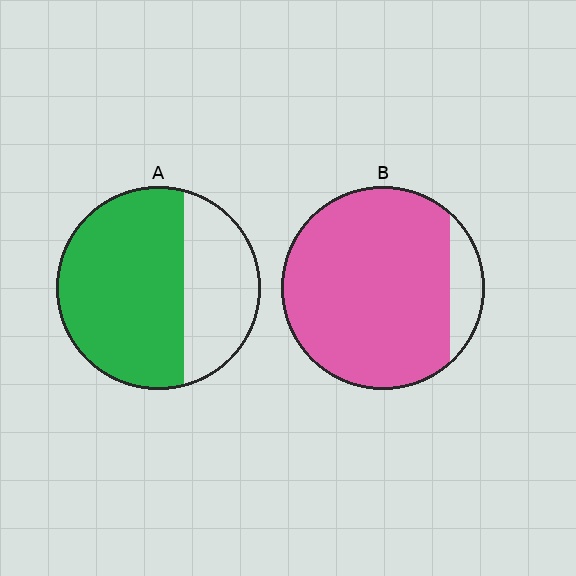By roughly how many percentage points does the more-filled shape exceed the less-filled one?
By roughly 25 percentage points (B over A).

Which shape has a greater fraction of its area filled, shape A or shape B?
Shape B.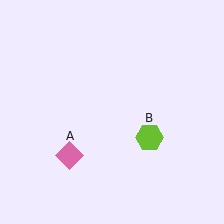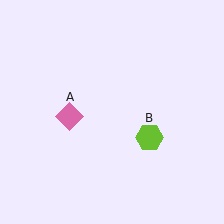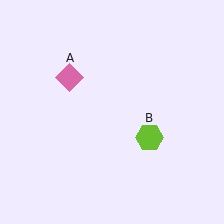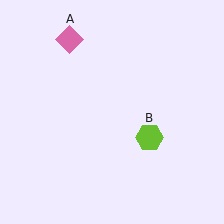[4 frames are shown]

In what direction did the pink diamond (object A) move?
The pink diamond (object A) moved up.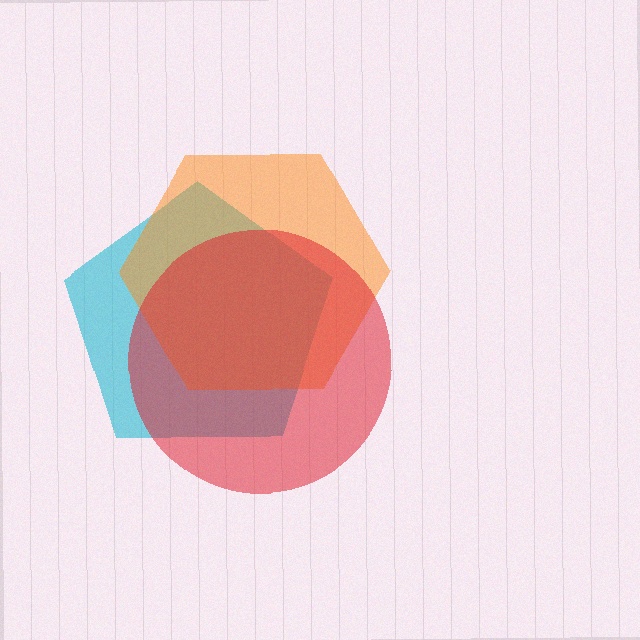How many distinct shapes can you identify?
There are 3 distinct shapes: a cyan pentagon, an orange hexagon, a red circle.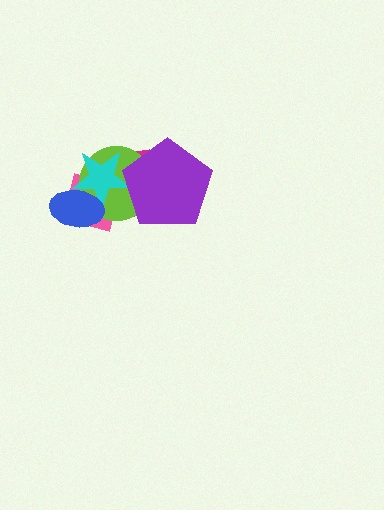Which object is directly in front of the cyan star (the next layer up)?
The blue ellipse is directly in front of the cyan star.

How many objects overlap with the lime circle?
5 objects overlap with the lime circle.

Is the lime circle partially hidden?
Yes, it is partially covered by another shape.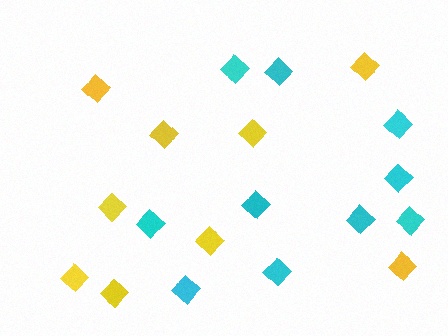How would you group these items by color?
There are 2 groups: one group of yellow diamonds (9) and one group of cyan diamonds (10).